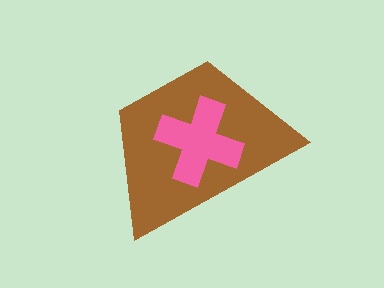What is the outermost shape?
The brown trapezoid.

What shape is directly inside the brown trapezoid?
The pink cross.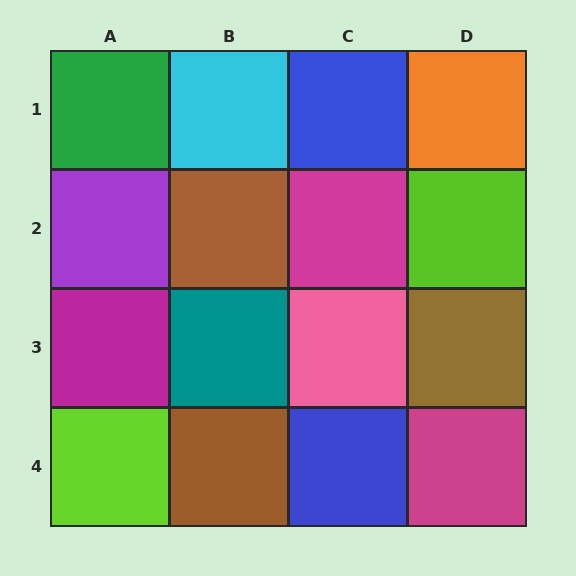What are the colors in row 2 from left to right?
Purple, brown, magenta, lime.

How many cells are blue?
2 cells are blue.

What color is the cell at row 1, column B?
Cyan.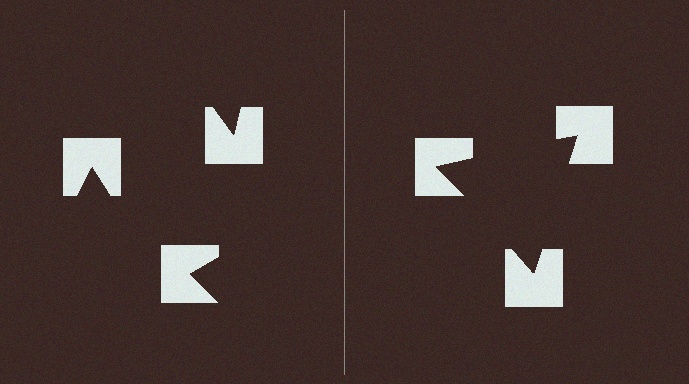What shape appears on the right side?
An illusory triangle.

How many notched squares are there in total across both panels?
6 — 3 on each side.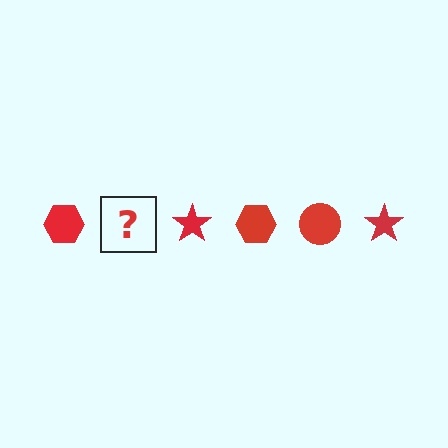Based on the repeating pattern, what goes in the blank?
The blank should be a red circle.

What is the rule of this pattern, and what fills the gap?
The rule is that the pattern cycles through hexagon, circle, star shapes in red. The gap should be filled with a red circle.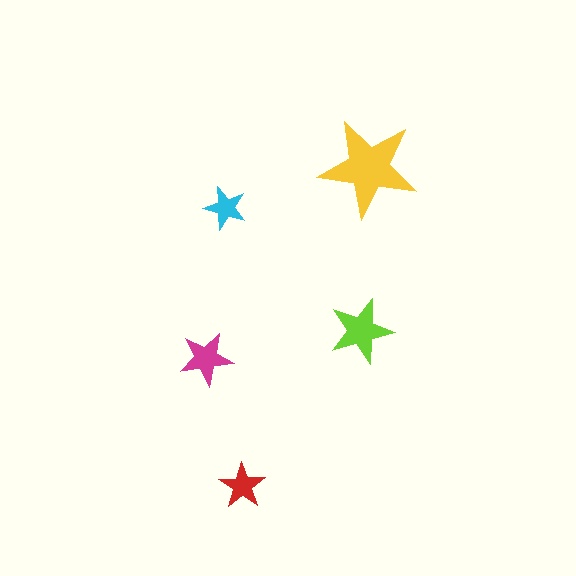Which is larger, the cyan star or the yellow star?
The yellow one.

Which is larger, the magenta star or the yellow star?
The yellow one.